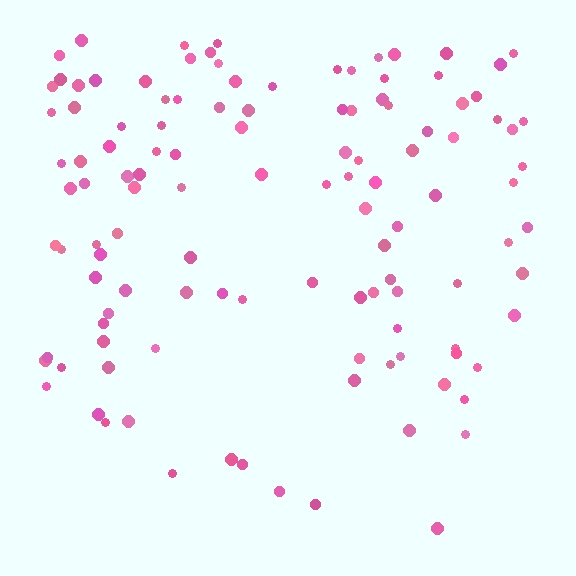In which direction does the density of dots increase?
From bottom to top, with the top side densest.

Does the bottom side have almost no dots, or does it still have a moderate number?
Still a moderate number, just noticeably fewer than the top.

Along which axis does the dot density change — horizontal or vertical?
Vertical.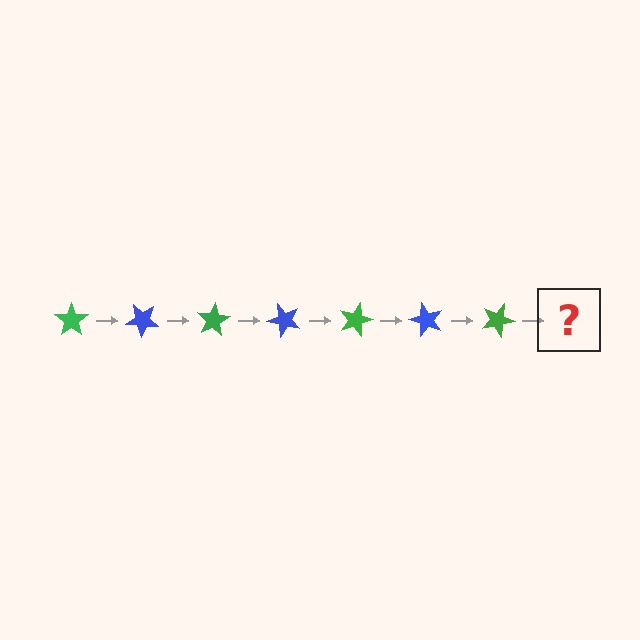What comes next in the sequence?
The next element should be a blue star, rotated 280 degrees from the start.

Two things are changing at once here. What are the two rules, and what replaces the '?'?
The two rules are that it rotates 40 degrees each step and the color cycles through green and blue. The '?' should be a blue star, rotated 280 degrees from the start.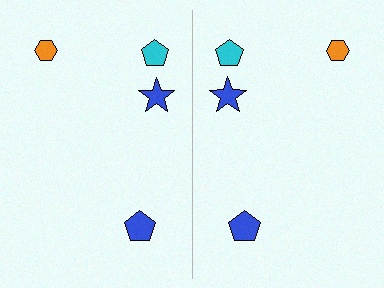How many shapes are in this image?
There are 8 shapes in this image.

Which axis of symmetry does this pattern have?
The pattern has a vertical axis of symmetry running through the center of the image.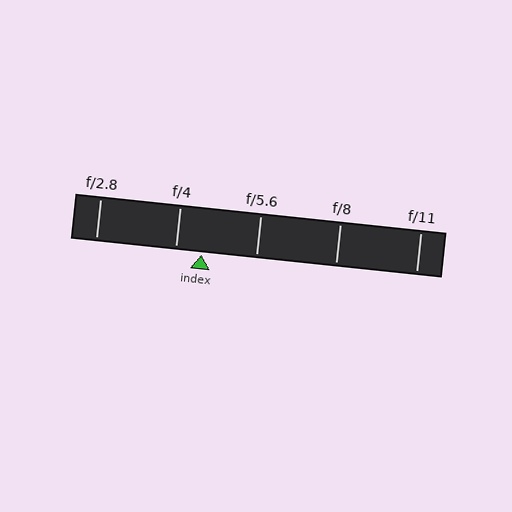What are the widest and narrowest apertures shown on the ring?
The widest aperture shown is f/2.8 and the narrowest is f/11.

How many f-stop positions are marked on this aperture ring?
There are 5 f-stop positions marked.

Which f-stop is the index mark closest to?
The index mark is closest to f/4.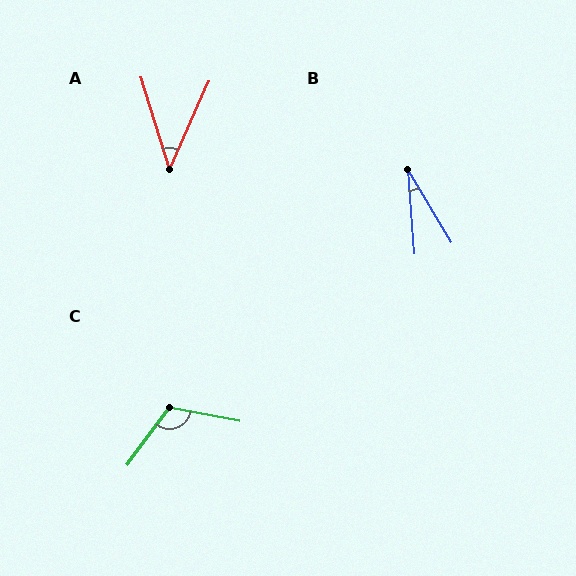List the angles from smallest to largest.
B (27°), A (41°), C (115°).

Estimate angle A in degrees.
Approximately 41 degrees.